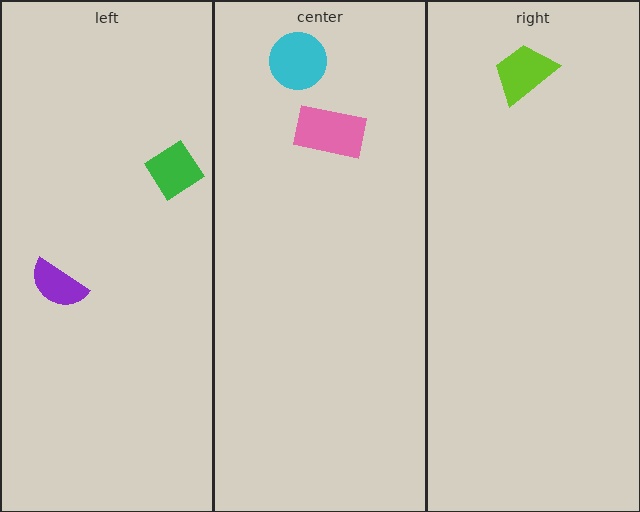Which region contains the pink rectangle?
The center region.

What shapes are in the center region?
The cyan circle, the pink rectangle.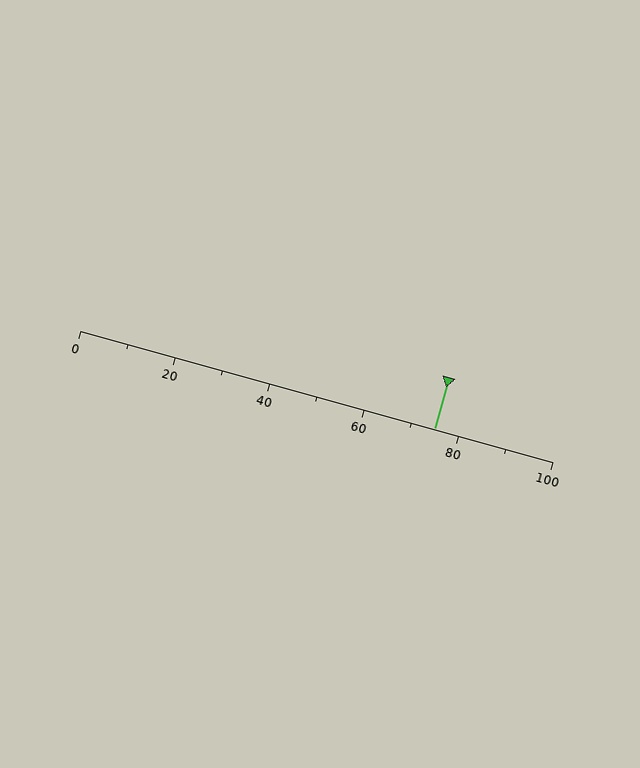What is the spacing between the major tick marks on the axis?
The major ticks are spaced 20 apart.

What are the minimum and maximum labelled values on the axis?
The axis runs from 0 to 100.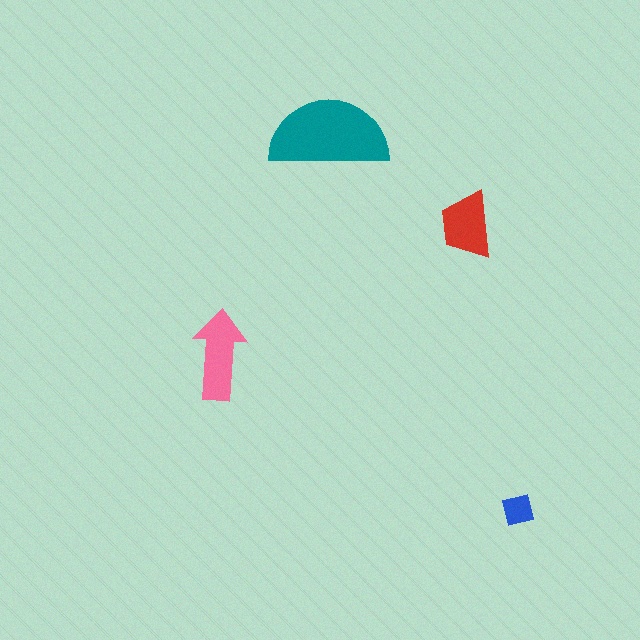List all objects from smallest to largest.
The blue square, the red trapezoid, the pink arrow, the teal semicircle.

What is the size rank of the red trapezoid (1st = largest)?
3rd.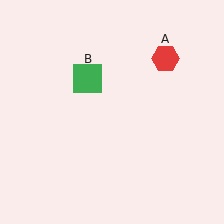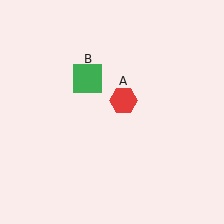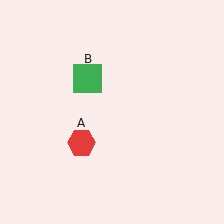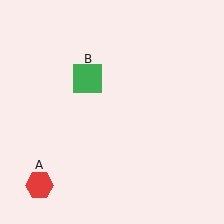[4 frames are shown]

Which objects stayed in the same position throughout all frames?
Green square (object B) remained stationary.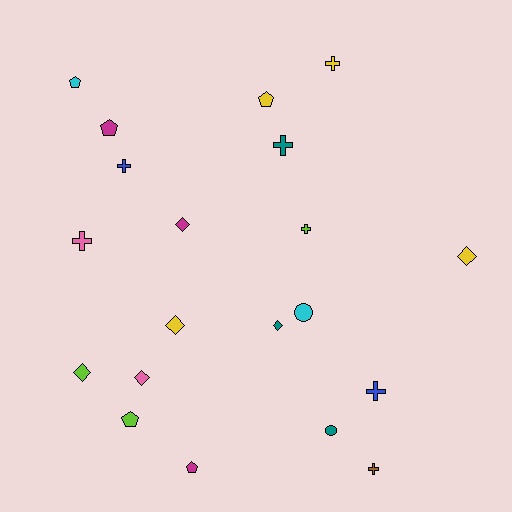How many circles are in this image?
There are 2 circles.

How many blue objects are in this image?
There are 2 blue objects.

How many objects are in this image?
There are 20 objects.